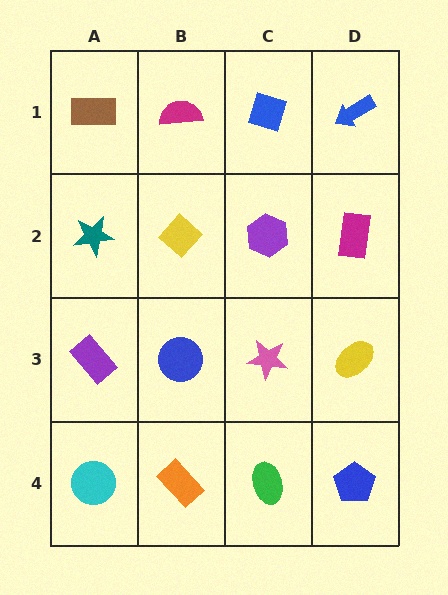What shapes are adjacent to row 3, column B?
A yellow diamond (row 2, column B), an orange rectangle (row 4, column B), a purple rectangle (row 3, column A), a pink star (row 3, column C).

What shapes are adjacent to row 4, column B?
A blue circle (row 3, column B), a cyan circle (row 4, column A), a green ellipse (row 4, column C).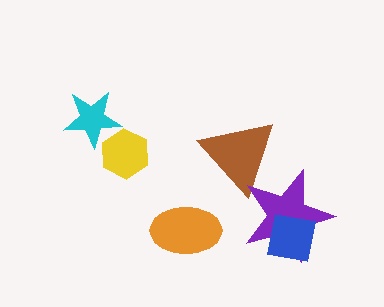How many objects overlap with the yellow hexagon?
1 object overlaps with the yellow hexagon.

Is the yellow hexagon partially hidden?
Yes, it is partially covered by another shape.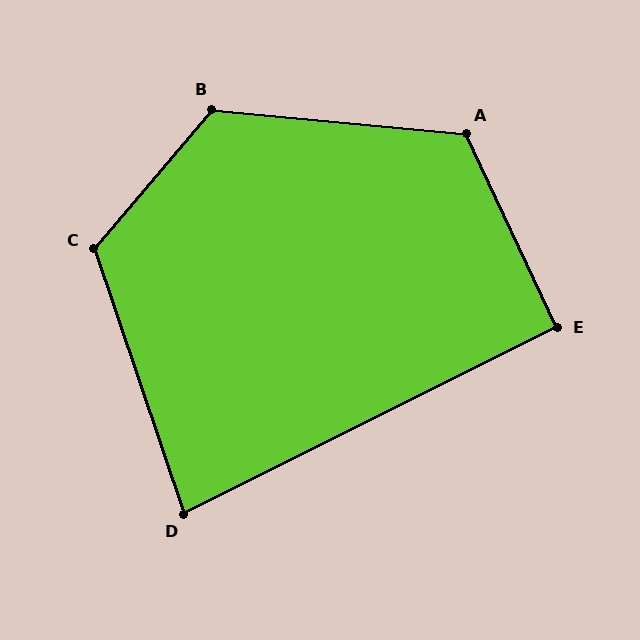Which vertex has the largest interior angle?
B, at approximately 125 degrees.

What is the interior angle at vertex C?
Approximately 121 degrees (obtuse).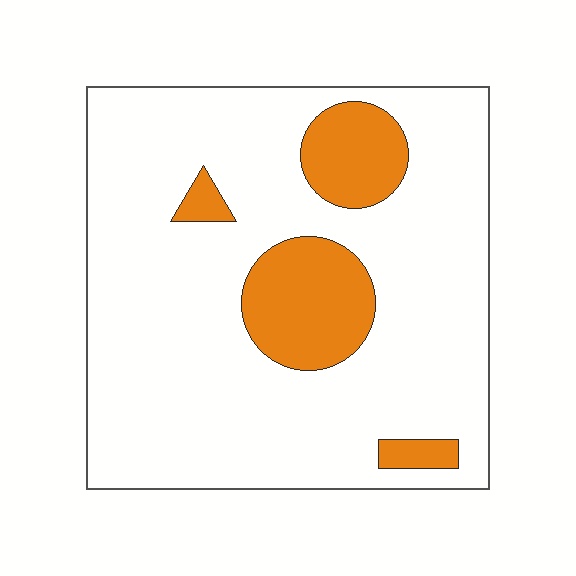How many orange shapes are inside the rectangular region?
4.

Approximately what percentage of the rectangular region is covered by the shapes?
Approximately 15%.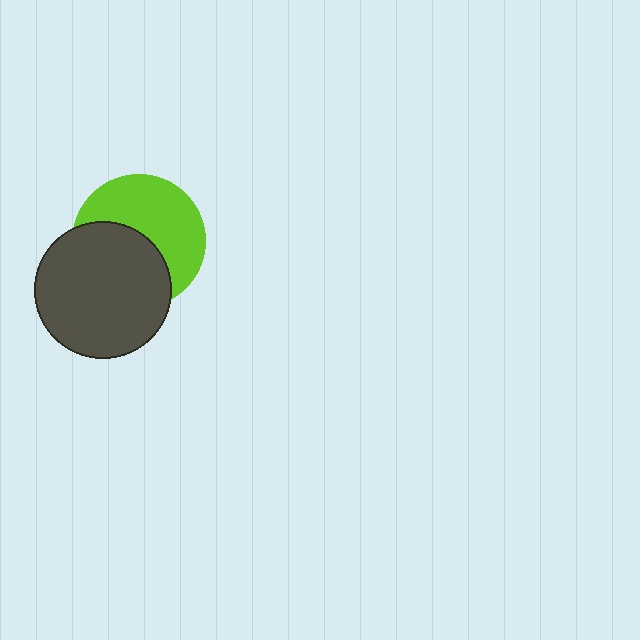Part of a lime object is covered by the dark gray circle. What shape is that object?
It is a circle.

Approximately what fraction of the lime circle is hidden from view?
Roughly 46% of the lime circle is hidden behind the dark gray circle.